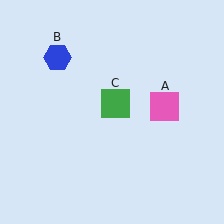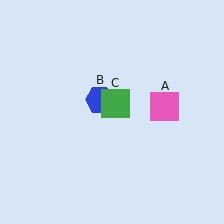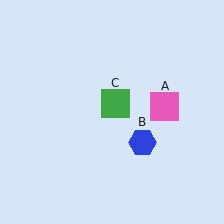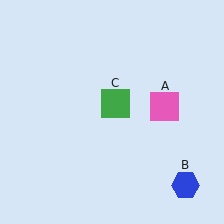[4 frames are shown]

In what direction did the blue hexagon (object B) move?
The blue hexagon (object B) moved down and to the right.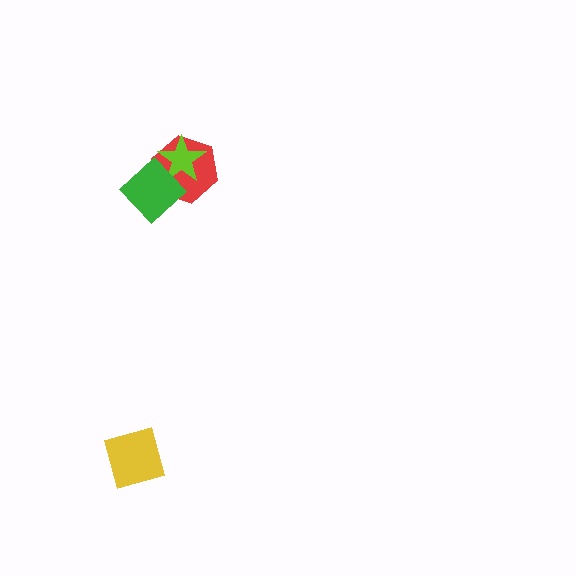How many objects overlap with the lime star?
2 objects overlap with the lime star.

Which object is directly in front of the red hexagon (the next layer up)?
The lime star is directly in front of the red hexagon.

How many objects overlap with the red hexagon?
2 objects overlap with the red hexagon.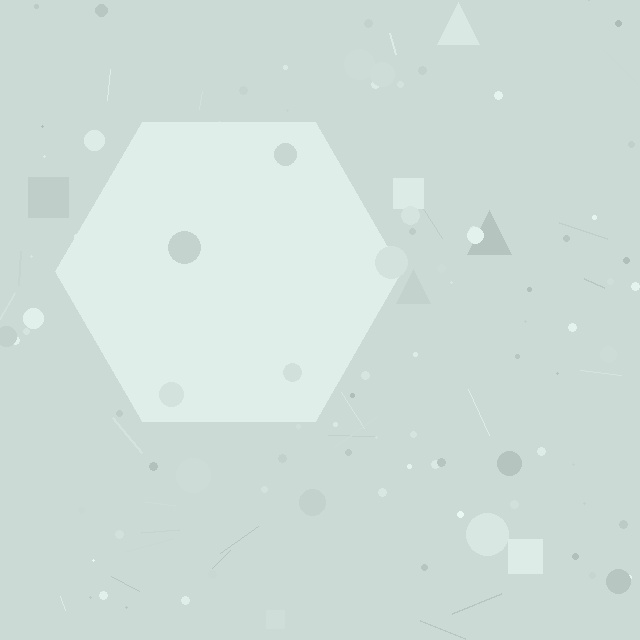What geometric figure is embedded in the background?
A hexagon is embedded in the background.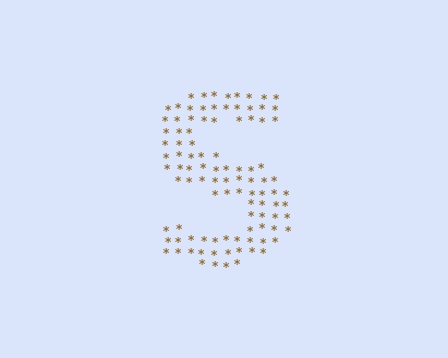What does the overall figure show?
The overall figure shows the letter S.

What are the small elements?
The small elements are asterisks.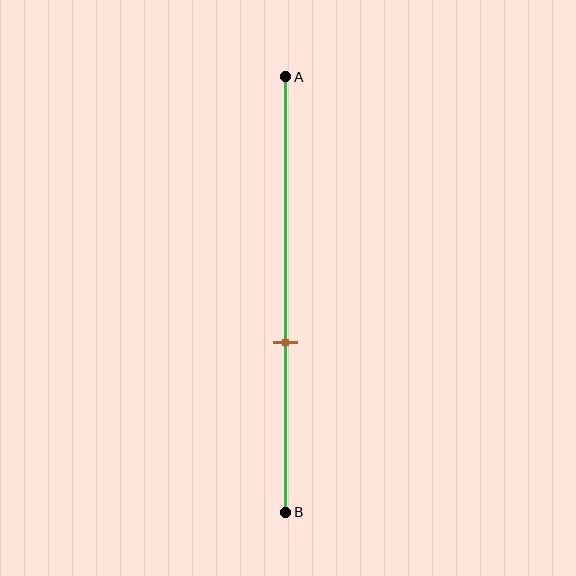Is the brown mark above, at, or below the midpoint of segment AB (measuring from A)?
The brown mark is below the midpoint of segment AB.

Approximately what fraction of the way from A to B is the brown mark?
The brown mark is approximately 60% of the way from A to B.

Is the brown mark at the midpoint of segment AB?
No, the mark is at about 60% from A, not at the 50% midpoint.